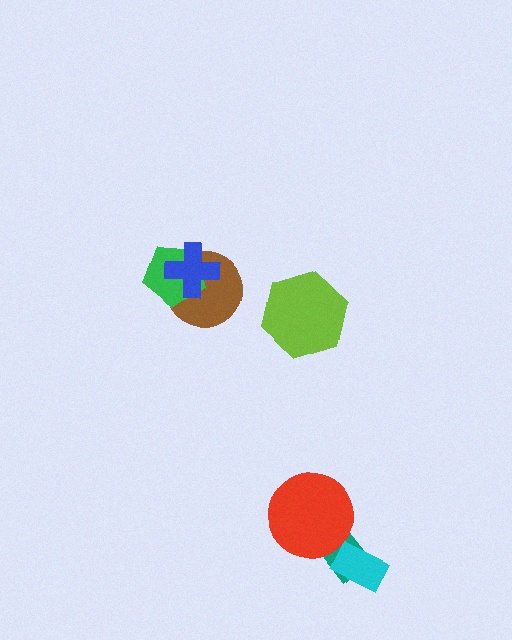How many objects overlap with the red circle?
1 object overlaps with the red circle.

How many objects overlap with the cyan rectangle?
1 object overlaps with the cyan rectangle.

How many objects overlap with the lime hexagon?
0 objects overlap with the lime hexagon.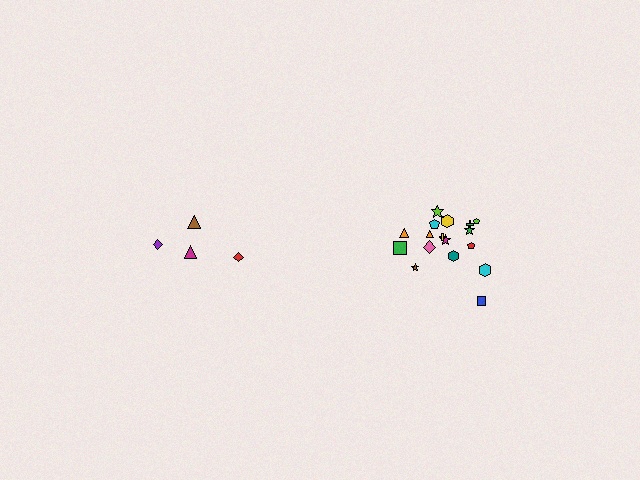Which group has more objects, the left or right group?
The right group.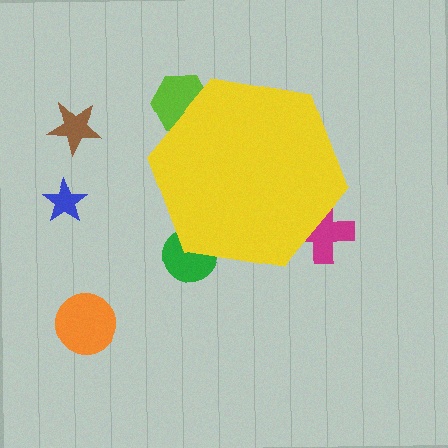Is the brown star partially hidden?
No, the brown star is fully visible.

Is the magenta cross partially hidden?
Yes, the magenta cross is partially hidden behind the yellow hexagon.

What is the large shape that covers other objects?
A yellow hexagon.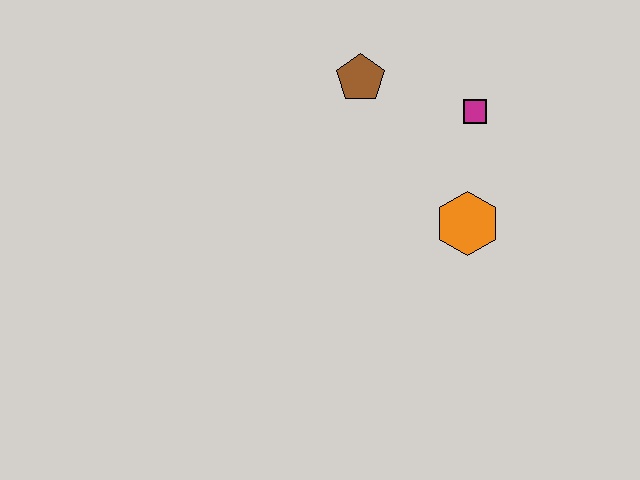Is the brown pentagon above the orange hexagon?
Yes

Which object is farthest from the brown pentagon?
The orange hexagon is farthest from the brown pentagon.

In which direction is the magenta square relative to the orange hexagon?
The magenta square is above the orange hexagon.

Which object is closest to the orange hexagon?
The magenta square is closest to the orange hexagon.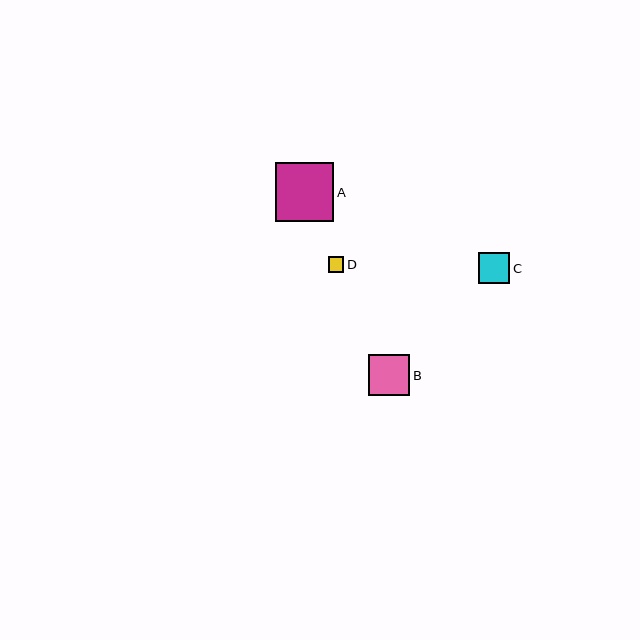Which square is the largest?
Square A is the largest with a size of approximately 59 pixels.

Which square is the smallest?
Square D is the smallest with a size of approximately 16 pixels.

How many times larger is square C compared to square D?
Square C is approximately 2.0 times the size of square D.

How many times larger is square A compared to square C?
Square A is approximately 1.9 times the size of square C.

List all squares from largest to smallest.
From largest to smallest: A, B, C, D.